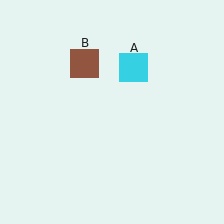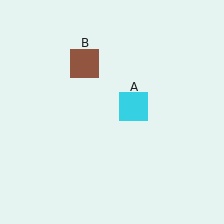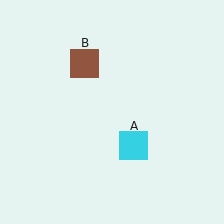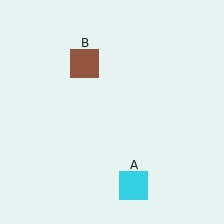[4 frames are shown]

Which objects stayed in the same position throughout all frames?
Brown square (object B) remained stationary.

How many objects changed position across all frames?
1 object changed position: cyan square (object A).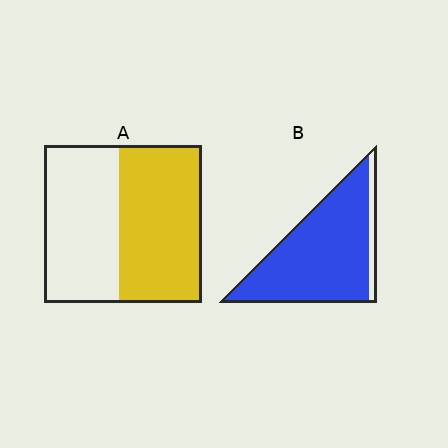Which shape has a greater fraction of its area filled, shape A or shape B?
Shape B.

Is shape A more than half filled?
Roughly half.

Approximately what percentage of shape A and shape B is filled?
A is approximately 55% and B is approximately 90%.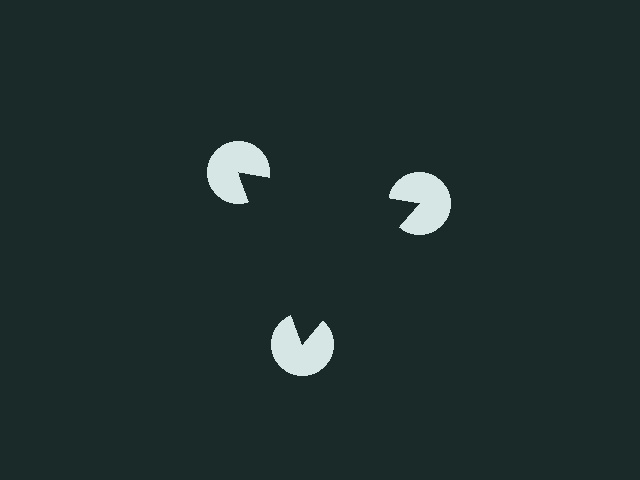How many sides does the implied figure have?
3 sides.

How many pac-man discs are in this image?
There are 3 — one at each vertex of the illusory triangle.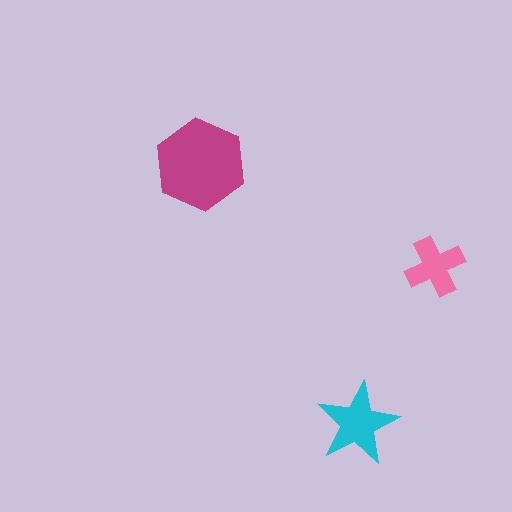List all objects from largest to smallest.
The magenta hexagon, the cyan star, the pink cross.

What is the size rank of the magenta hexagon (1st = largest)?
1st.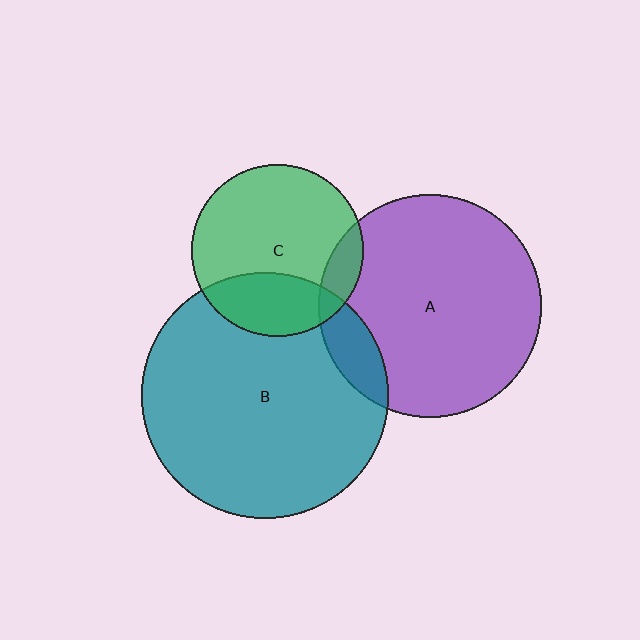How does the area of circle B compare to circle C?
Approximately 2.1 times.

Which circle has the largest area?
Circle B (teal).